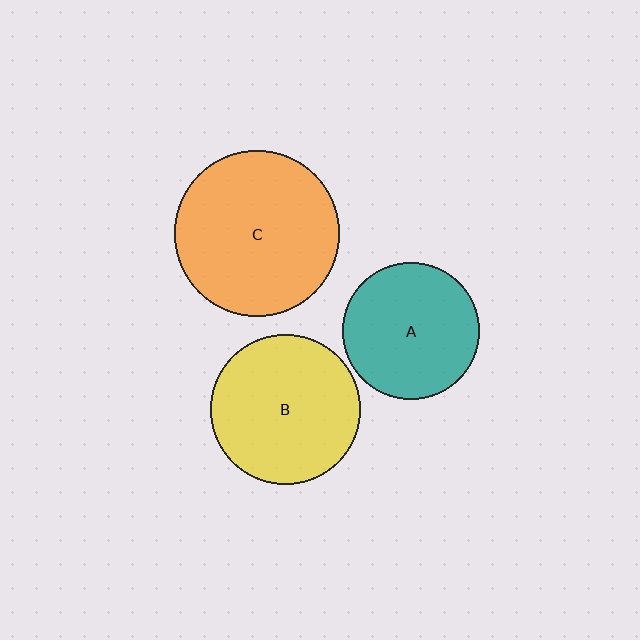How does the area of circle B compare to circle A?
Approximately 1.2 times.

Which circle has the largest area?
Circle C (orange).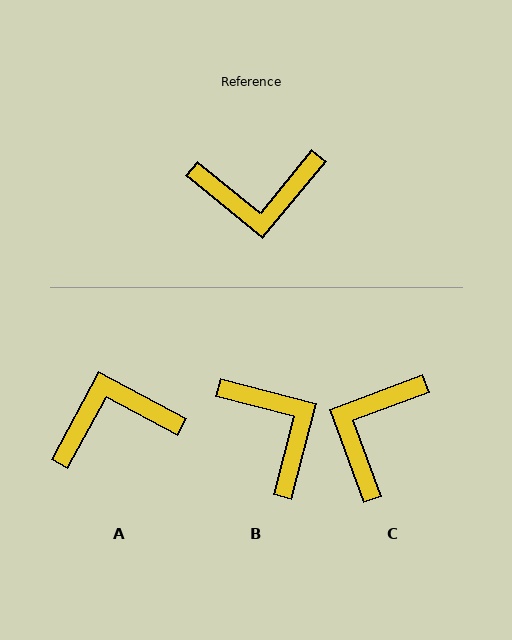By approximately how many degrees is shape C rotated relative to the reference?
Approximately 121 degrees clockwise.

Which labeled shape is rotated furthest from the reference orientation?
A, about 169 degrees away.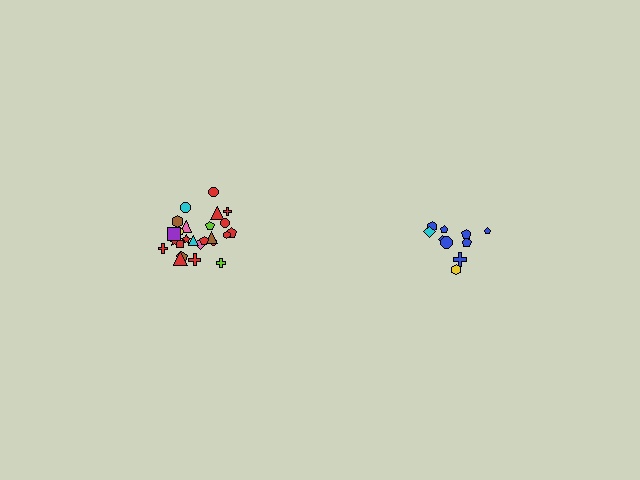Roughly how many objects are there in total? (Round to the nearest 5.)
Roughly 35 objects in total.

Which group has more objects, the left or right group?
The left group.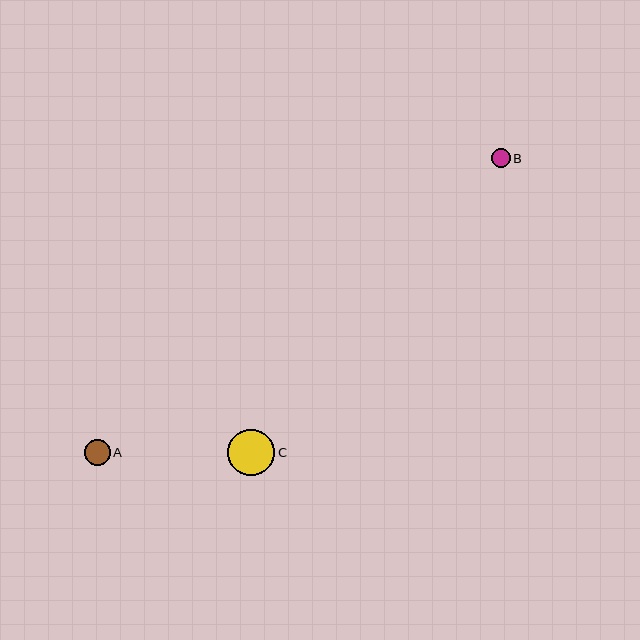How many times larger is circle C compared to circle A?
Circle C is approximately 1.8 times the size of circle A.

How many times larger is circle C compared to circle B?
Circle C is approximately 2.6 times the size of circle B.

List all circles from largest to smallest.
From largest to smallest: C, A, B.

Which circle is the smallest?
Circle B is the smallest with a size of approximately 18 pixels.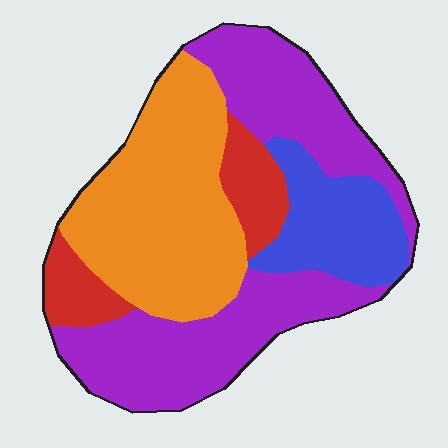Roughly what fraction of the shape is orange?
Orange takes up about one third (1/3) of the shape.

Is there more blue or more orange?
Orange.